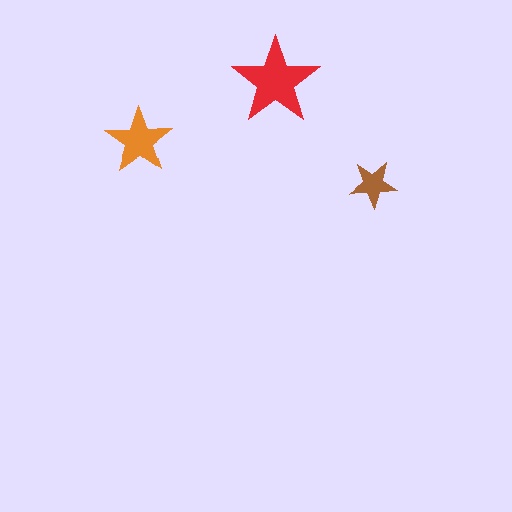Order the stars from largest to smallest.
the red one, the orange one, the brown one.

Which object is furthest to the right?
The brown star is rightmost.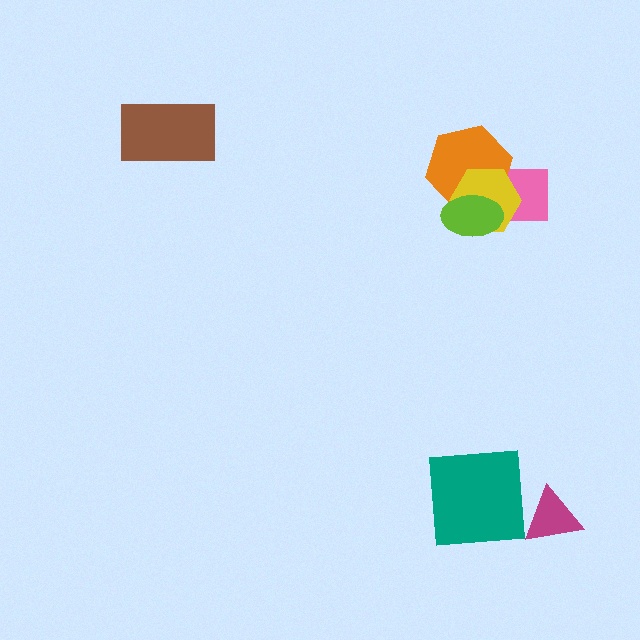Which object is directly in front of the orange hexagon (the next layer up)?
The yellow hexagon is directly in front of the orange hexagon.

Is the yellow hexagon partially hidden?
Yes, it is partially covered by another shape.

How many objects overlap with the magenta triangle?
0 objects overlap with the magenta triangle.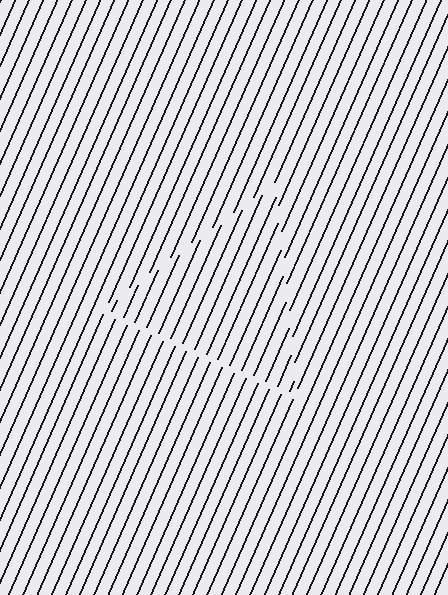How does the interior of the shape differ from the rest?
The interior of the shape contains the same grating, shifted by half a period — the contour is defined by the phase discontinuity where line-ends from the inner and outer gratings abut.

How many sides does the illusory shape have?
3 sides — the line-ends trace a triangle.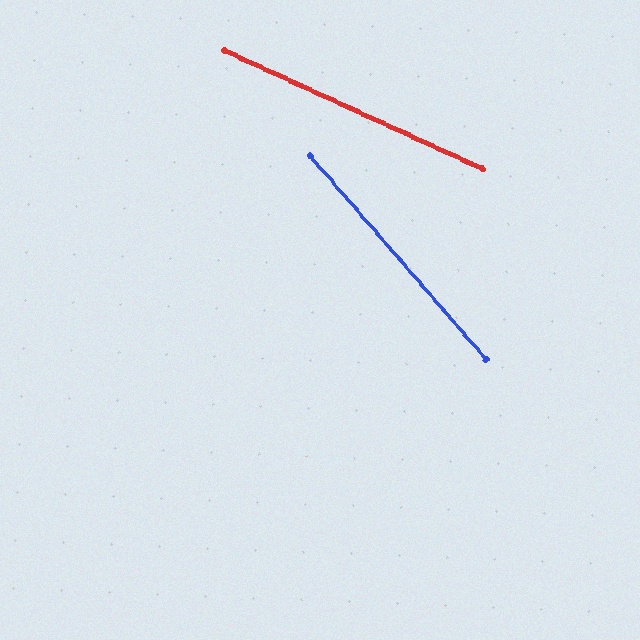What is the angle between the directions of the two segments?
Approximately 25 degrees.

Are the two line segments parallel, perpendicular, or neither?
Neither parallel nor perpendicular — they differ by about 25°.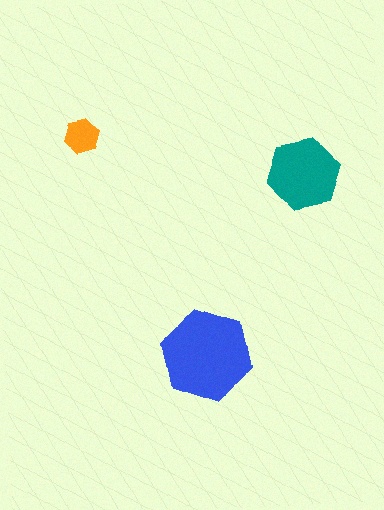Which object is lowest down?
The blue hexagon is bottommost.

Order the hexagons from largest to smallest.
the blue one, the teal one, the orange one.